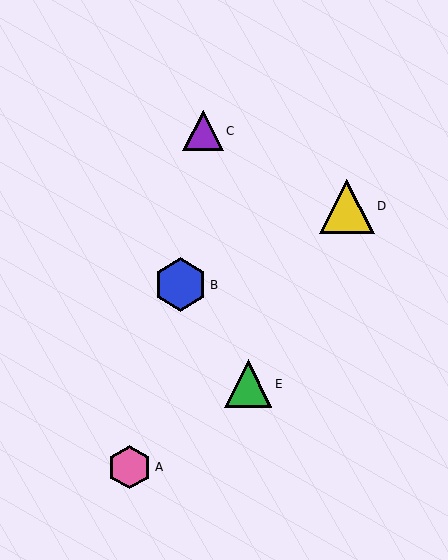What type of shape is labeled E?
Shape E is a green triangle.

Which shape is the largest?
The yellow triangle (labeled D) is the largest.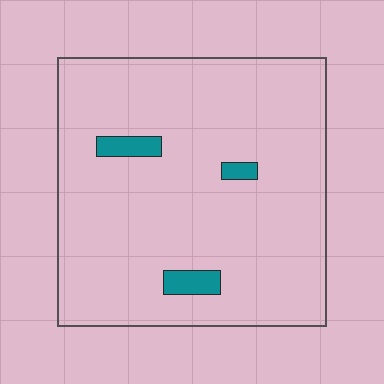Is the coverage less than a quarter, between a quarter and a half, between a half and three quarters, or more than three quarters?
Less than a quarter.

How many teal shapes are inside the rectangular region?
3.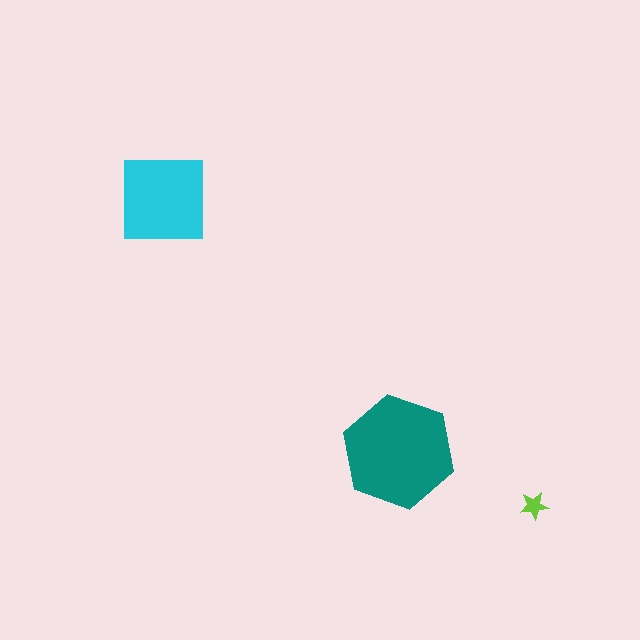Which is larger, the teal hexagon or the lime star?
The teal hexagon.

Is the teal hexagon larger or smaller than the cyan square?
Larger.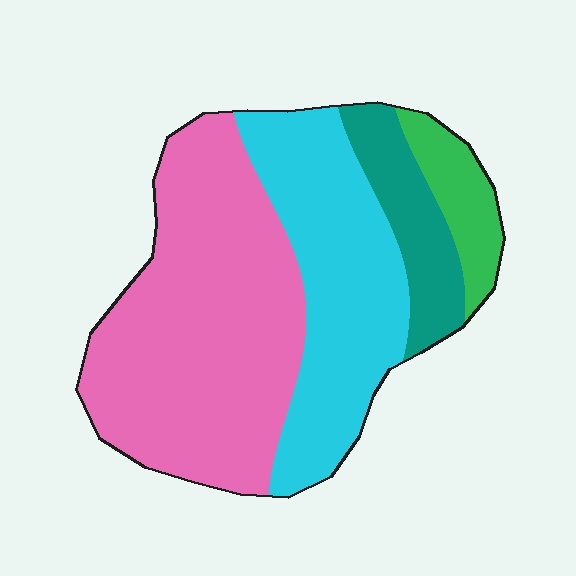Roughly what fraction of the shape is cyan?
Cyan covers about 30% of the shape.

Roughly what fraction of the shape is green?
Green takes up about one tenth (1/10) of the shape.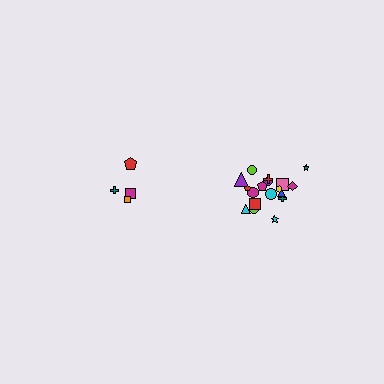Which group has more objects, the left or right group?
The right group.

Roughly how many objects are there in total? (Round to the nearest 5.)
Roughly 20 objects in total.